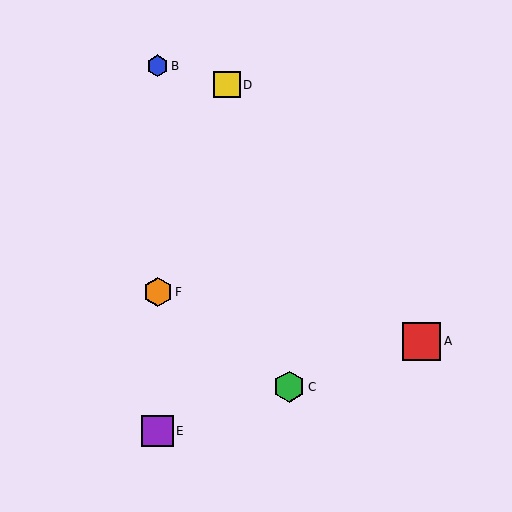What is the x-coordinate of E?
Object E is at x≈158.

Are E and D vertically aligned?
No, E is at x≈158 and D is at x≈227.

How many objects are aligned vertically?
3 objects (B, E, F) are aligned vertically.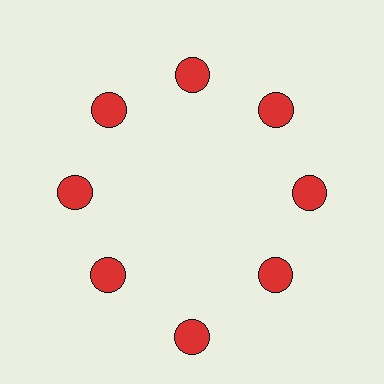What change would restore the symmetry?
The symmetry would be restored by moving it inward, back onto the ring so that all 8 circles sit at equal angles and equal distance from the center.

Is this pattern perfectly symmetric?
No. The 8 red circles are arranged in a ring, but one element near the 6 o'clock position is pushed outward from the center, breaking the 8-fold rotational symmetry.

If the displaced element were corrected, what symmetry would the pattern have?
It would have 8-fold rotational symmetry — the pattern would map onto itself every 45 degrees.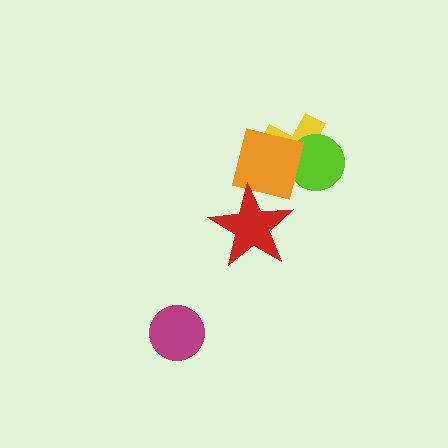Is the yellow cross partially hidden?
Yes, it is partially covered by another shape.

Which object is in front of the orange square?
The red star is in front of the orange square.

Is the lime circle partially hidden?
Yes, it is partially covered by another shape.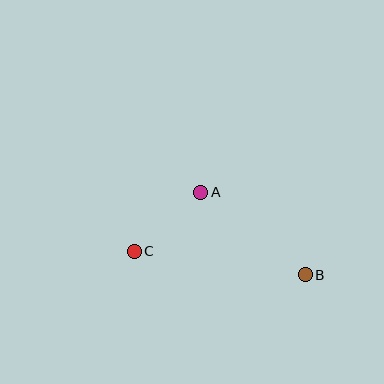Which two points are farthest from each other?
Points B and C are farthest from each other.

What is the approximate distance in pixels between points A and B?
The distance between A and B is approximately 133 pixels.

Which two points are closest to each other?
Points A and C are closest to each other.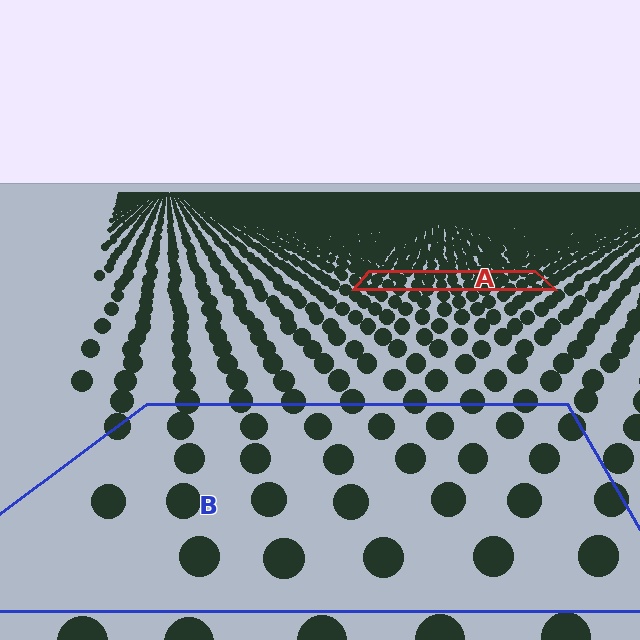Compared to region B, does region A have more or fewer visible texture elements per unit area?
Region A has more texture elements per unit area — they are packed more densely because it is farther away.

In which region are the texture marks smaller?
The texture marks are smaller in region A, because it is farther away.